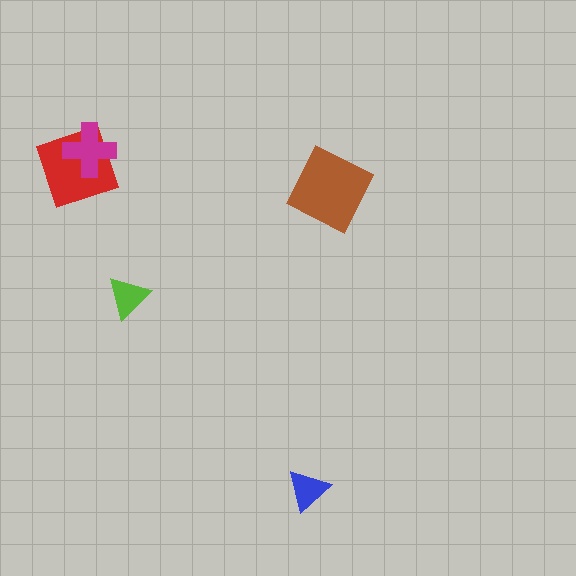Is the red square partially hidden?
Yes, it is partially covered by another shape.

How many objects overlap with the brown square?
0 objects overlap with the brown square.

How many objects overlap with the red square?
1 object overlaps with the red square.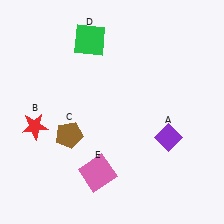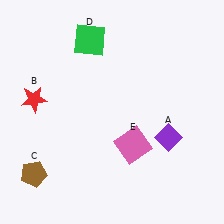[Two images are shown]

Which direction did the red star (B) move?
The red star (B) moved up.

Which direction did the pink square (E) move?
The pink square (E) moved right.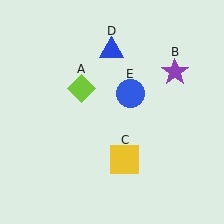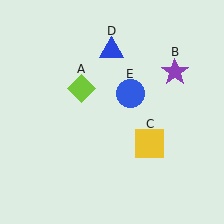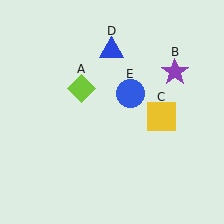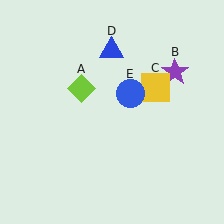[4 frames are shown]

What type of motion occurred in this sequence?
The yellow square (object C) rotated counterclockwise around the center of the scene.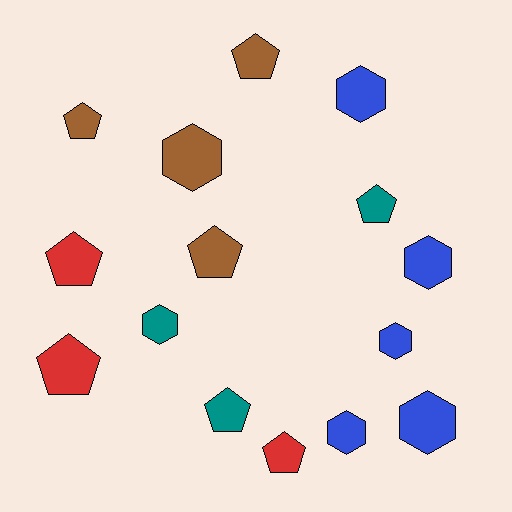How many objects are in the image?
There are 15 objects.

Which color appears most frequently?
Blue, with 5 objects.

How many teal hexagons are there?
There is 1 teal hexagon.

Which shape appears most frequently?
Pentagon, with 8 objects.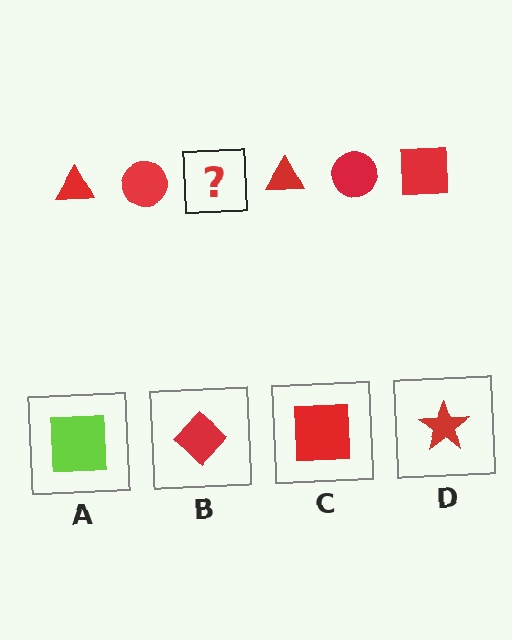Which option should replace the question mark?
Option C.